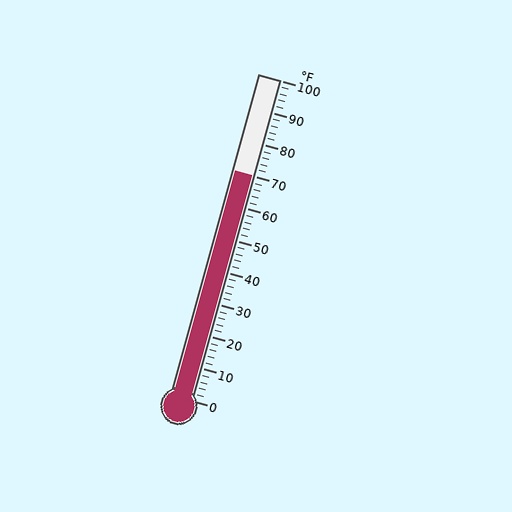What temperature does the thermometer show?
The thermometer shows approximately 70°F.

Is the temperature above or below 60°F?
The temperature is above 60°F.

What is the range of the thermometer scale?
The thermometer scale ranges from 0°F to 100°F.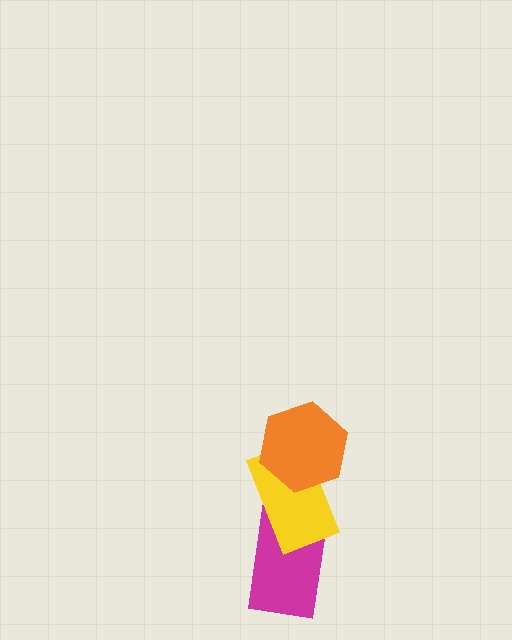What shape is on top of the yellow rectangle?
The orange hexagon is on top of the yellow rectangle.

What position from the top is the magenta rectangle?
The magenta rectangle is 3rd from the top.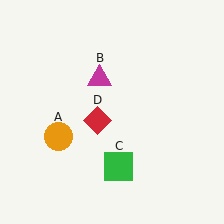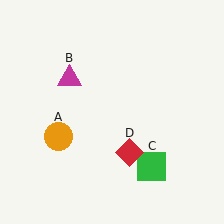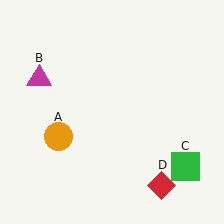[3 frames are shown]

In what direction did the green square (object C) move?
The green square (object C) moved right.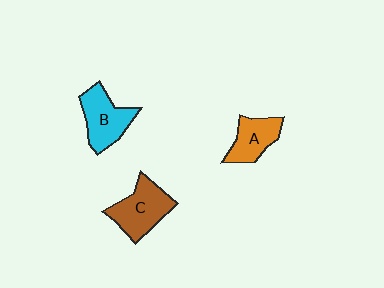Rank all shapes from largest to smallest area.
From largest to smallest: C (brown), B (cyan), A (orange).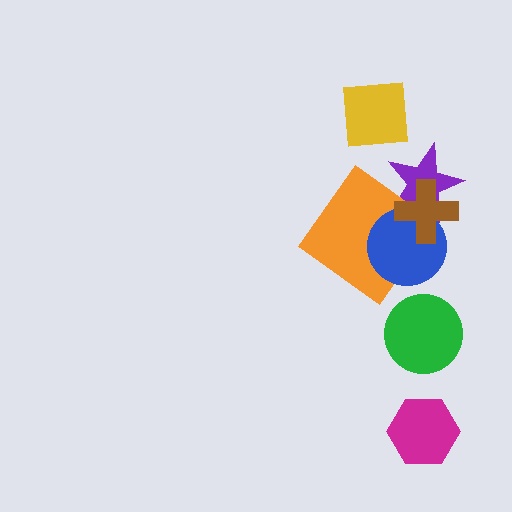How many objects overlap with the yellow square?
0 objects overlap with the yellow square.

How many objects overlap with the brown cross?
3 objects overlap with the brown cross.